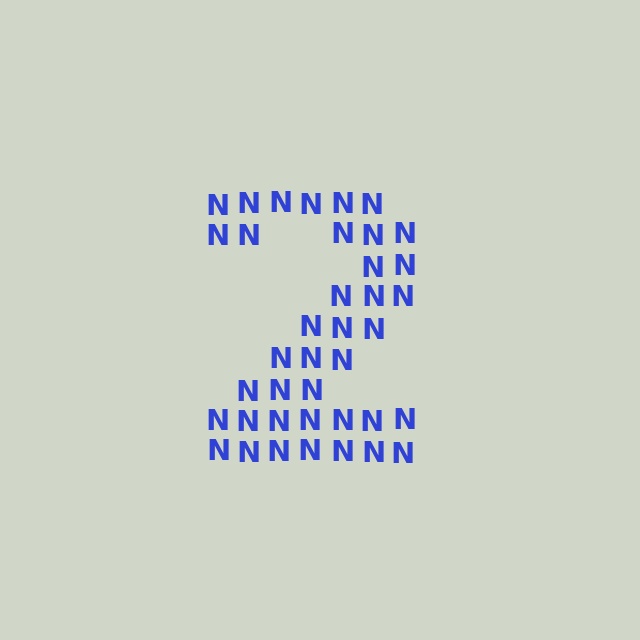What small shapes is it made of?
It is made of small letter N's.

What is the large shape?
The large shape is the digit 2.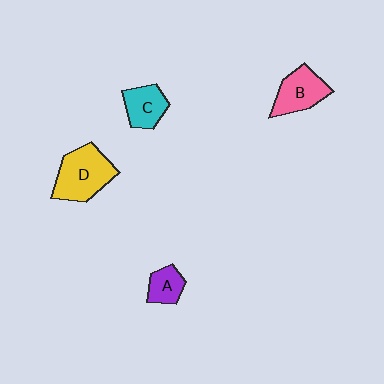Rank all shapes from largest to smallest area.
From largest to smallest: D (yellow), B (pink), C (cyan), A (purple).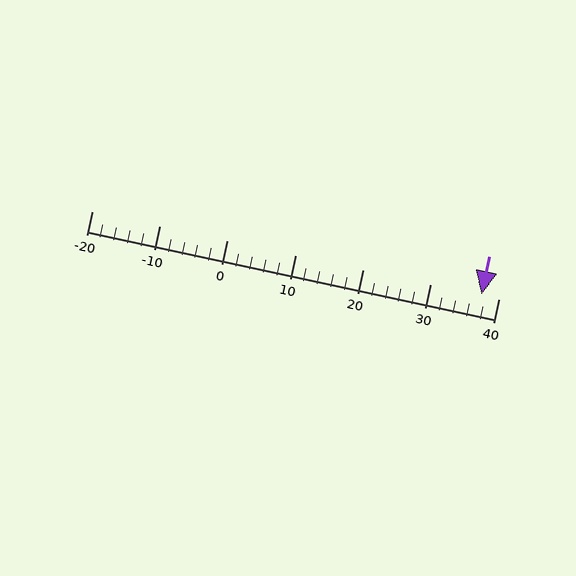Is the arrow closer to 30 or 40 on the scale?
The arrow is closer to 40.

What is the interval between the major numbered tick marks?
The major tick marks are spaced 10 units apart.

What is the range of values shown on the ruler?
The ruler shows values from -20 to 40.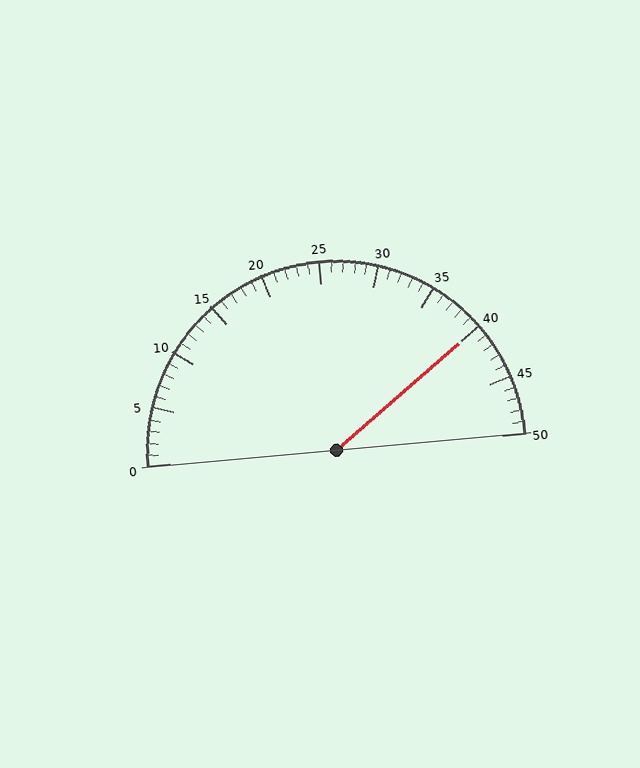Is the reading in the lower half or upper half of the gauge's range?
The reading is in the upper half of the range (0 to 50).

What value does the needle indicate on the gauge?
The needle indicates approximately 40.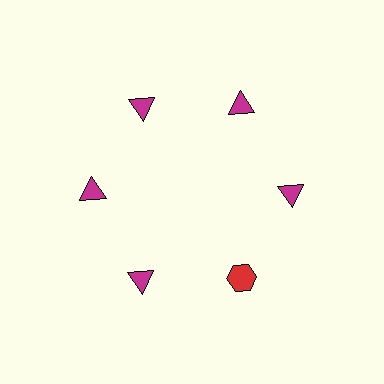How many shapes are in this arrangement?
There are 6 shapes arranged in a ring pattern.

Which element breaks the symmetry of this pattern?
The red hexagon at roughly the 5 o'clock position breaks the symmetry. All other shapes are magenta triangles.